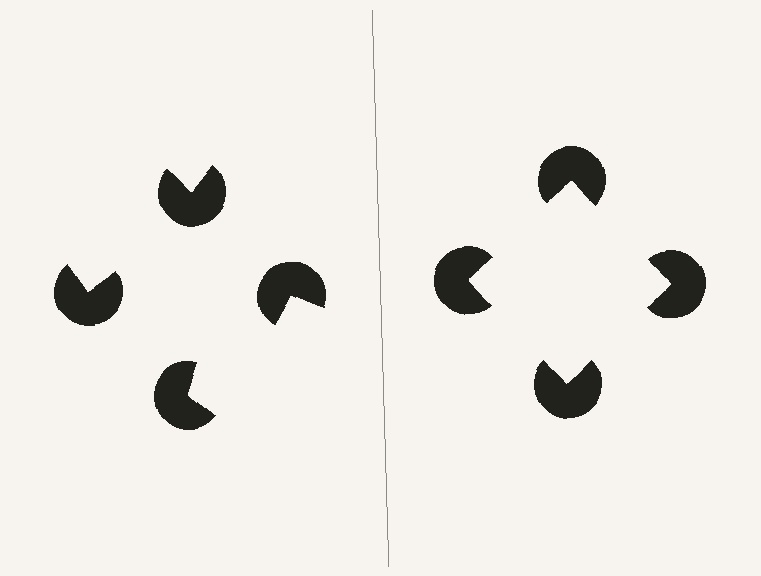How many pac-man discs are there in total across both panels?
8 — 4 on each side.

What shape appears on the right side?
An illusory square.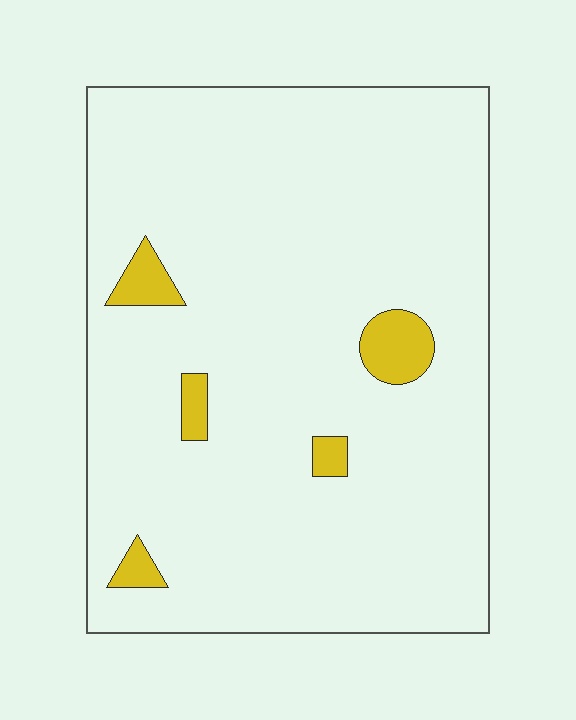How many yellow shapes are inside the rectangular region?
5.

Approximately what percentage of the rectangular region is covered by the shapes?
Approximately 5%.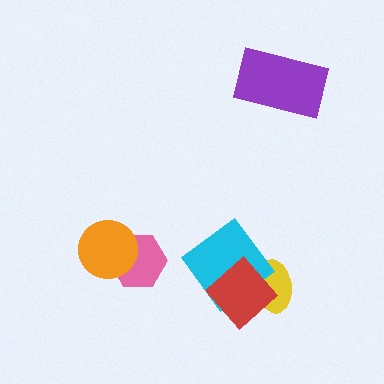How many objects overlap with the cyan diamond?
2 objects overlap with the cyan diamond.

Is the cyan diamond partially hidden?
Yes, it is partially covered by another shape.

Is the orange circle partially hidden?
No, no other shape covers it.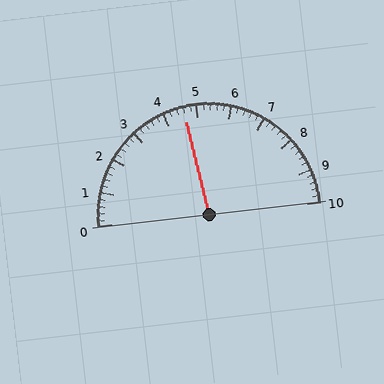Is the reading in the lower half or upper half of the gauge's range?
The reading is in the lower half of the range (0 to 10).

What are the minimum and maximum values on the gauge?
The gauge ranges from 0 to 10.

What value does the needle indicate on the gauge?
The needle indicates approximately 4.6.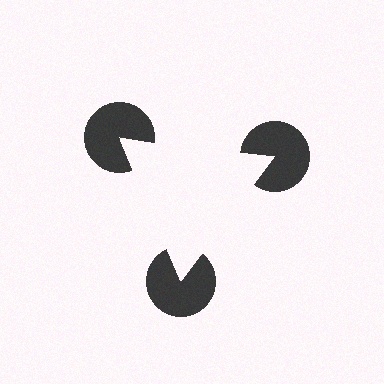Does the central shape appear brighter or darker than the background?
It typically appears slightly brighter than the background, even though no actual brightness change is drawn.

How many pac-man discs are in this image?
There are 3 — one at each vertex of the illusory triangle.